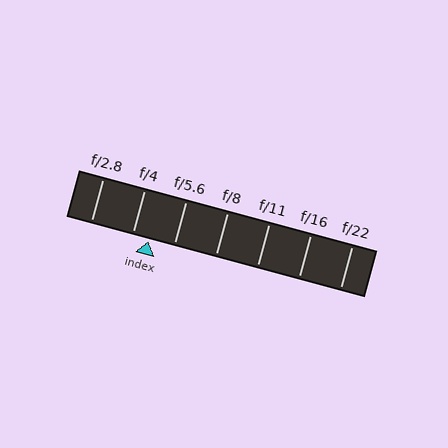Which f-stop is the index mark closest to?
The index mark is closest to f/4.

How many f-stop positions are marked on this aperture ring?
There are 7 f-stop positions marked.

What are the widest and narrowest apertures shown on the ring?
The widest aperture shown is f/2.8 and the narrowest is f/22.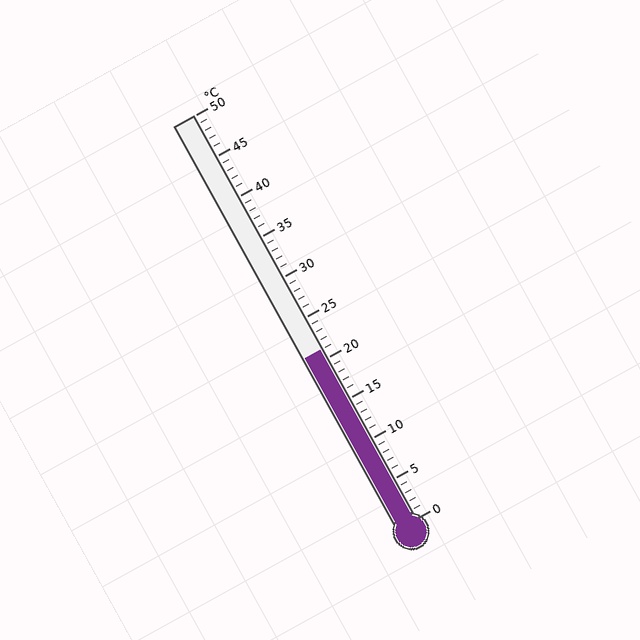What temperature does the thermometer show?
The thermometer shows approximately 21°C.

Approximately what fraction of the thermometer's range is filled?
The thermometer is filled to approximately 40% of its range.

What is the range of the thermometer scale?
The thermometer scale ranges from 0°C to 50°C.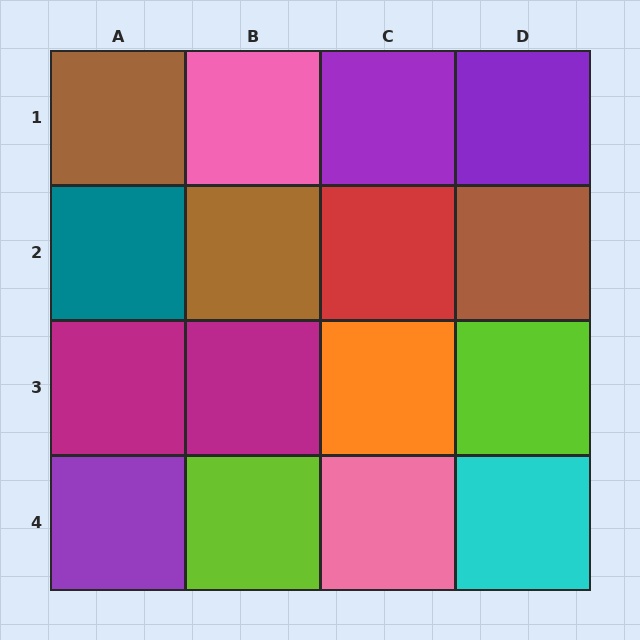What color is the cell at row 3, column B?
Magenta.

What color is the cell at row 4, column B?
Lime.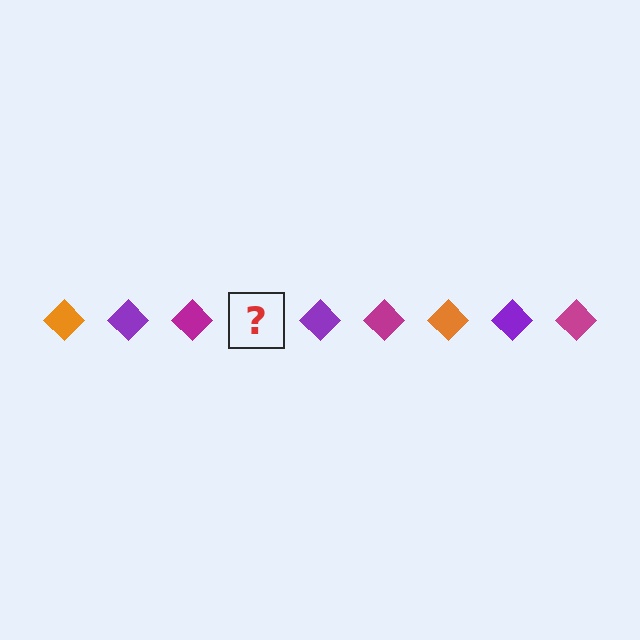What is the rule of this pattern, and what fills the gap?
The rule is that the pattern cycles through orange, purple, magenta diamonds. The gap should be filled with an orange diamond.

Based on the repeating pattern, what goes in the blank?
The blank should be an orange diamond.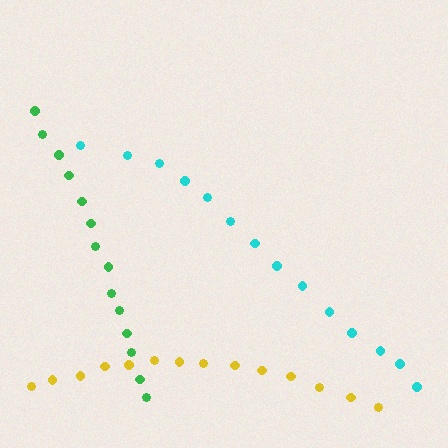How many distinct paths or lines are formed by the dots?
There are 3 distinct paths.